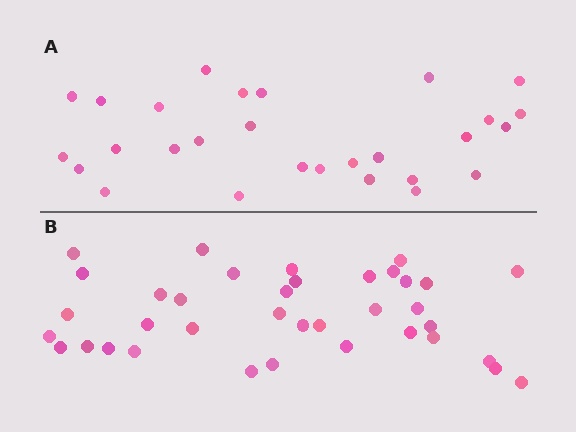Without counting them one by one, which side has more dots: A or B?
Region B (the bottom region) has more dots.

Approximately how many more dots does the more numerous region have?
Region B has roughly 8 or so more dots than region A.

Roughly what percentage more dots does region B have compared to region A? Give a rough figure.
About 30% more.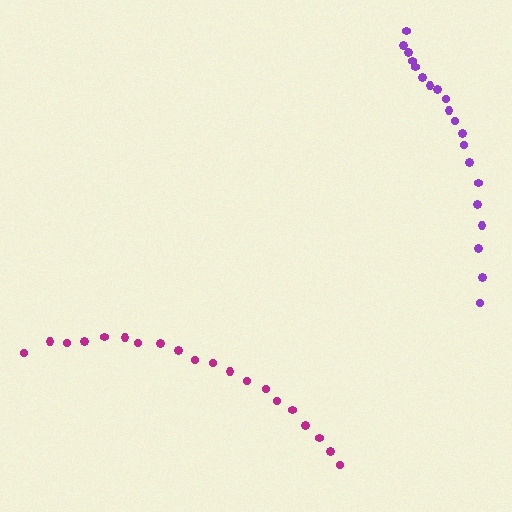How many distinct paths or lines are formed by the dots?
There are 2 distinct paths.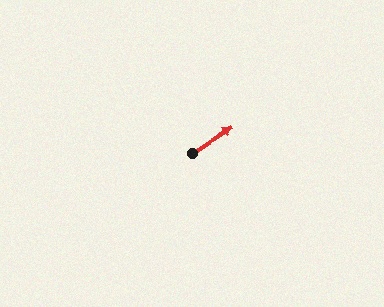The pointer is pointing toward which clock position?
Roughly 2 o'clock.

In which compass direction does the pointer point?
Northeast.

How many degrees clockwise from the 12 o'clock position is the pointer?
Approximately 58 degrees.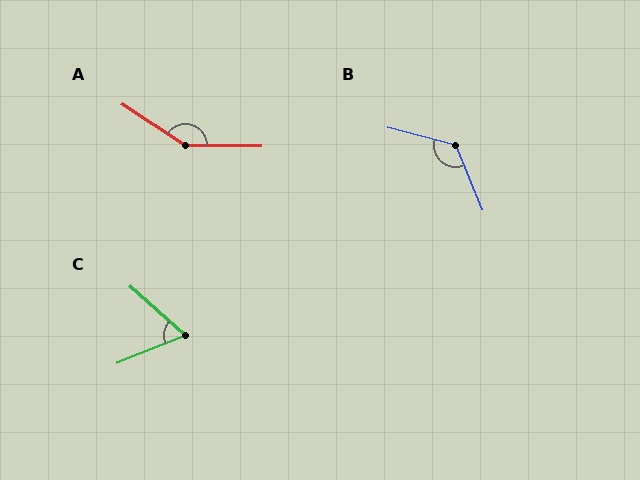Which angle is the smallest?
C, at approximately 63 degrees.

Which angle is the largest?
A, at approximately 147 degrees.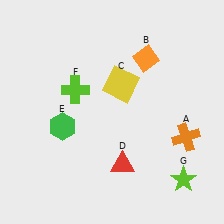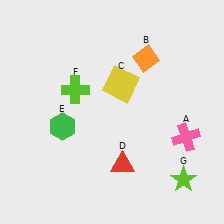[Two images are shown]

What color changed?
The cross (A) changed from orange in Image 1 to pink in Image 2.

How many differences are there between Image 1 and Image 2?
There is 1 difference between the two images.